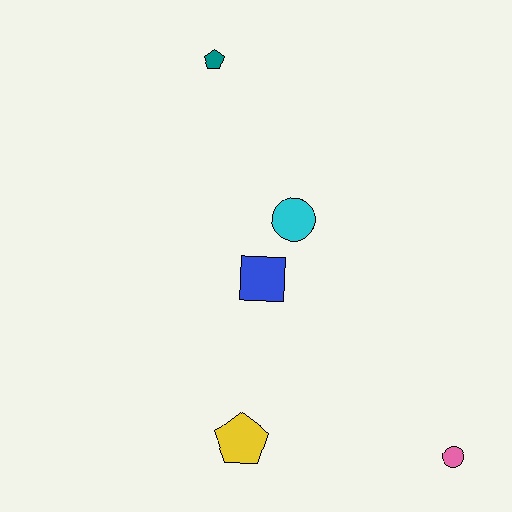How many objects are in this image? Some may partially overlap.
There are 5 objects.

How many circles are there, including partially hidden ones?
There are 2 circles.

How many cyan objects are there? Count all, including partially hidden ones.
There is 1 cyan object.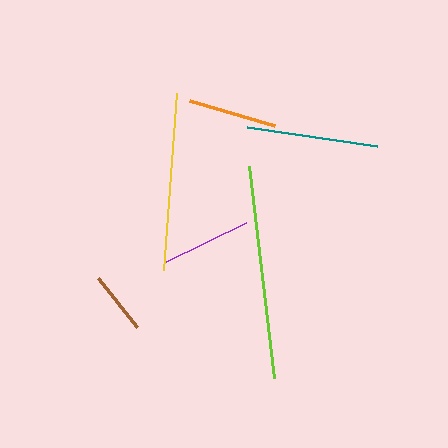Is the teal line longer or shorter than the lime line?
The lime line is longer than the teal line.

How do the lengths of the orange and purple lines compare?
The orange and purple lines are approximately the same length.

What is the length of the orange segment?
The orange segment is approximately 89 pixels long.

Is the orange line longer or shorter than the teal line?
The teal line is longer than the orange line.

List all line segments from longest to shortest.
From longest to shortest: lime, yellow, teal, orange, purple, brown.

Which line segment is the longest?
The lime line is the longest at approximately 214 pixels.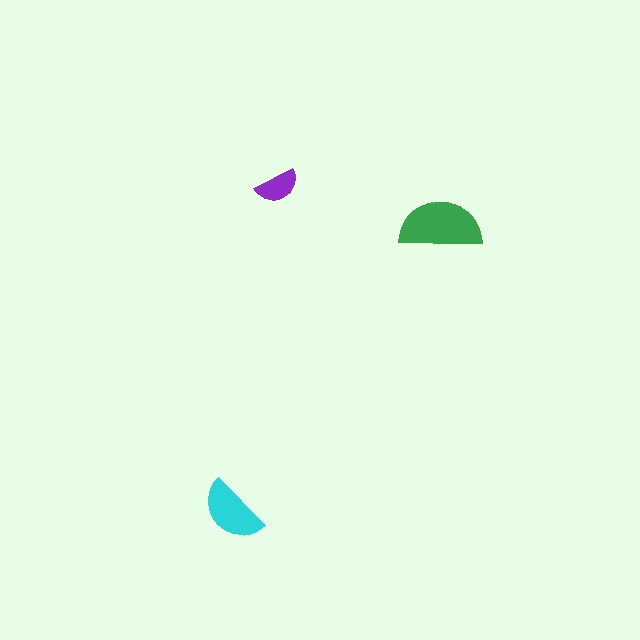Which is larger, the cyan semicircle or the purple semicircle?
The cyan one.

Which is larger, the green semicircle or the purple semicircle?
The green one.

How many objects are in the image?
There are 3 objects in the image.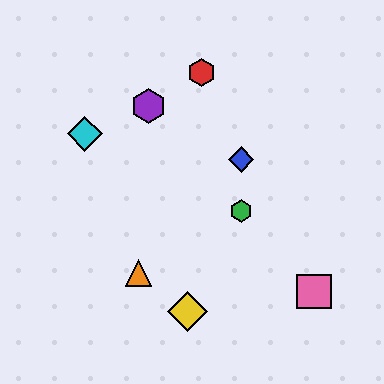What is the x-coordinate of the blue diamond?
The blue diamond is at x≈241.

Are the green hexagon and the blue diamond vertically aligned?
Yes, both are at x≈241.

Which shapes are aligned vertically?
The blue diamond, the green hexagon are aligned vertically.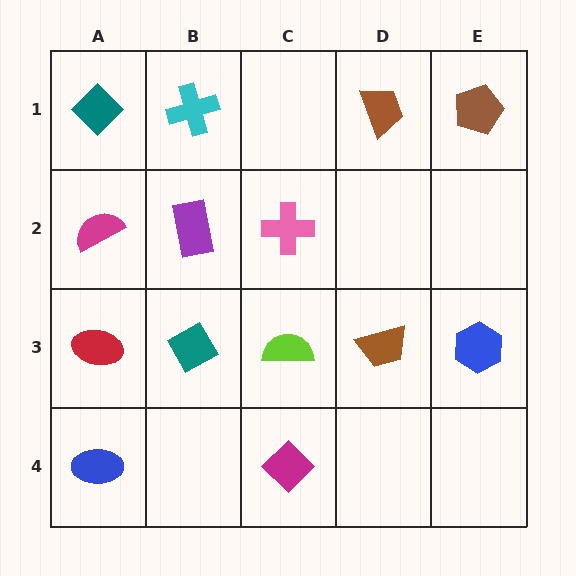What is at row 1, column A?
A teal diamond.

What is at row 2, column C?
A pink cross.